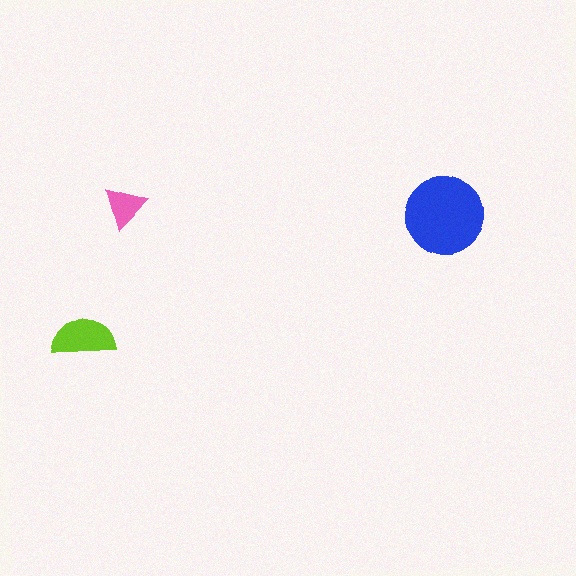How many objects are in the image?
There are 3 objects in the image.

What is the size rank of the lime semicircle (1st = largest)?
2nd.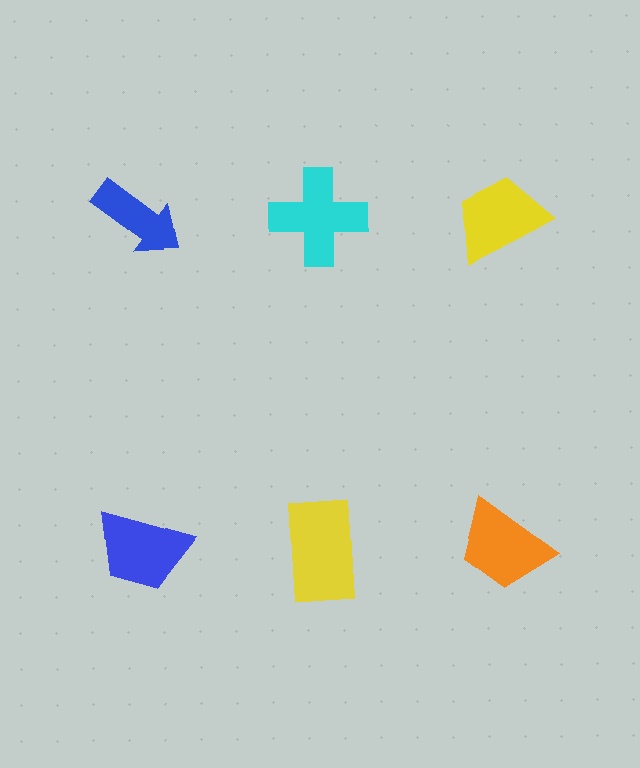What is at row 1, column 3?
A yellow trapezoid.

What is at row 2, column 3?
An orange trapezoid.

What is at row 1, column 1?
A blue arrow.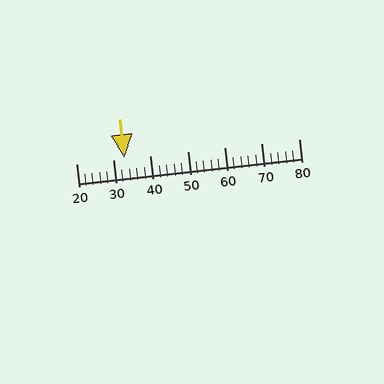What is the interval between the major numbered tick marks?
The major tick marks are spaced 10 units apart.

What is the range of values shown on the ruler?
The ruler shows values from 20 to 80.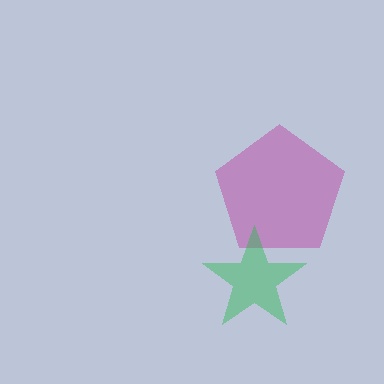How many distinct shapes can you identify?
There are 2 distinct shapes: a magenta pentagon, a green star.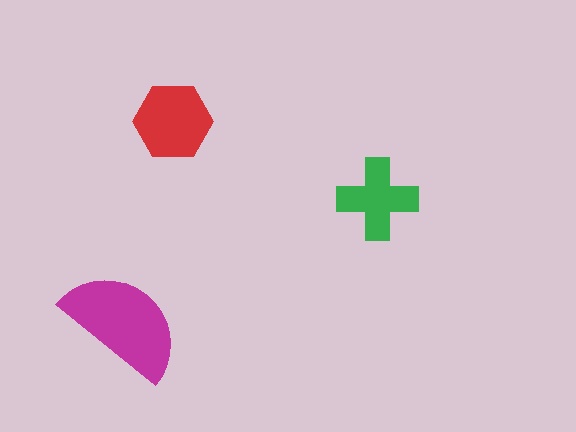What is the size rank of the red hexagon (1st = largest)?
2nd.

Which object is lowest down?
The magenta semicircle is bottommost.